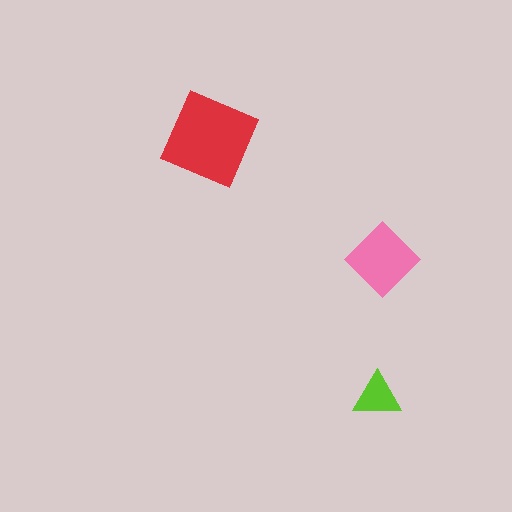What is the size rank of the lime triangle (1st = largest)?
3rd.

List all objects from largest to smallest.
The red square, the pink diamond, the lime triangle.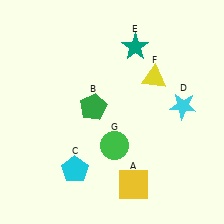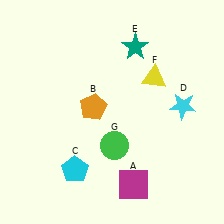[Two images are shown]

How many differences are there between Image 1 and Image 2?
There are 2 differences between the two images.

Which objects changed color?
A changed from yellow to magenta. B changed from green to orange.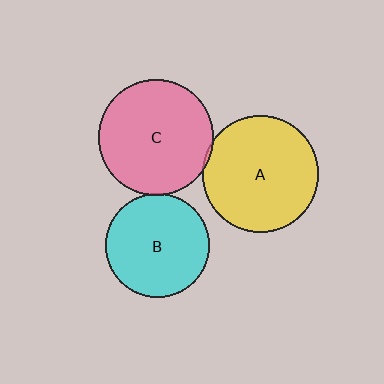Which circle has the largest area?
Circle A (yellow).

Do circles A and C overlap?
Yes.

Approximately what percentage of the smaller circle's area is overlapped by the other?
Approximately 5%.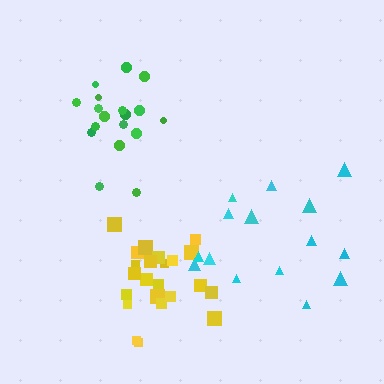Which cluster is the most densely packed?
Yellow.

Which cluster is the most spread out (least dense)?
Cyan.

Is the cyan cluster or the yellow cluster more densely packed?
Yellow.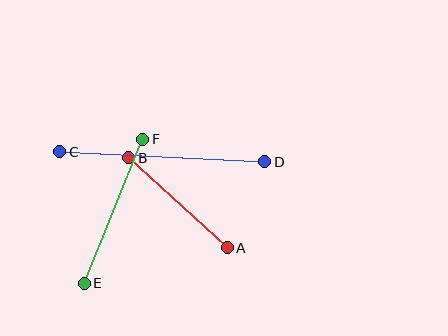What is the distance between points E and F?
The distance is approximately 155 pixels.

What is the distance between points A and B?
The distance is approximately 133 pixels.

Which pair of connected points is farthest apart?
Points C and D are farthest apart.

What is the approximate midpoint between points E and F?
The midpoint is at approximately (114, 211) pixels.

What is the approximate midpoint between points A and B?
The midpoint is at approximately (178, 203) pixels.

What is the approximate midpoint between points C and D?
The midpoint is at approximately (162, 157) pixels.